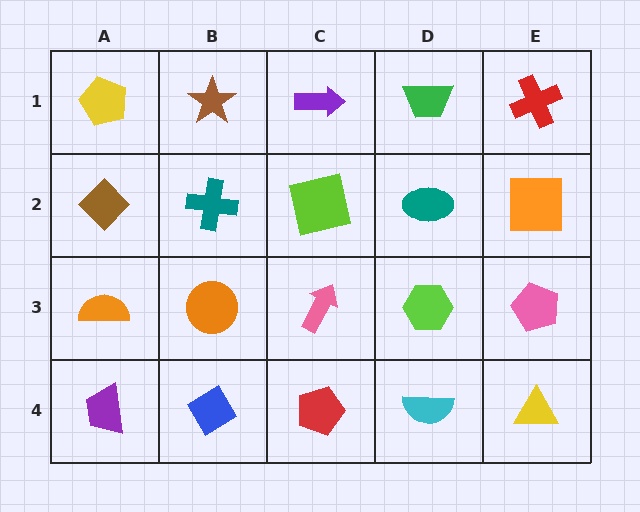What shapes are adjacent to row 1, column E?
An orange square (row 2, column E), a green trapezoid (row 1, column D).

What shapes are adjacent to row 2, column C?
A purple arrow (row 1, column C), a pink arrow (row 3, column C), a teal cross (row 2, column B), a teal ellipse (row 2, column D).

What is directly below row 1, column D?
A teal ellipse.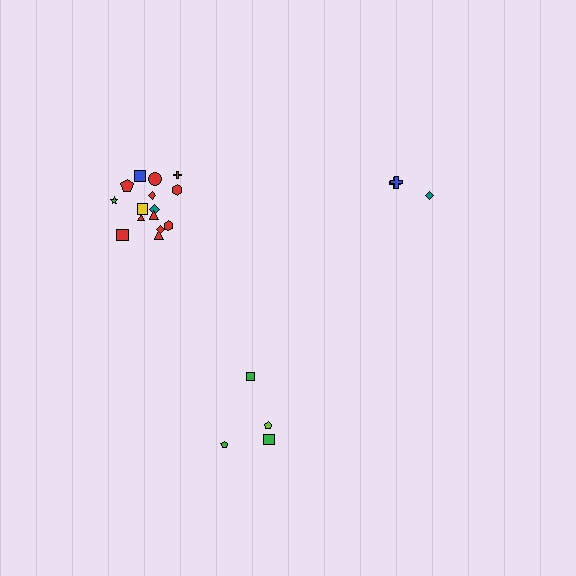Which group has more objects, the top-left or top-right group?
The top-left group.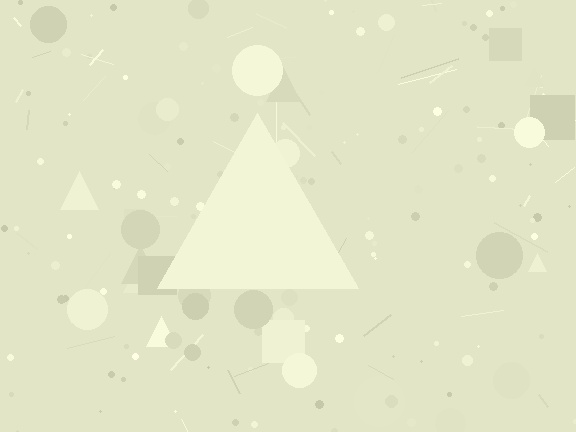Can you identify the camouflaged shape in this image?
The camouflaged shape is a triangle.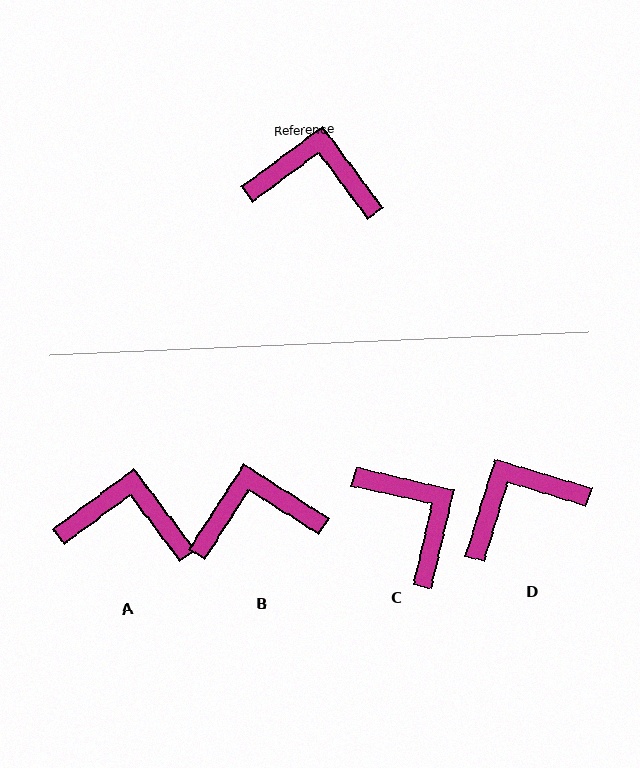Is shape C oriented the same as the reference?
No, it is off by about 50 degrees.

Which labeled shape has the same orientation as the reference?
A.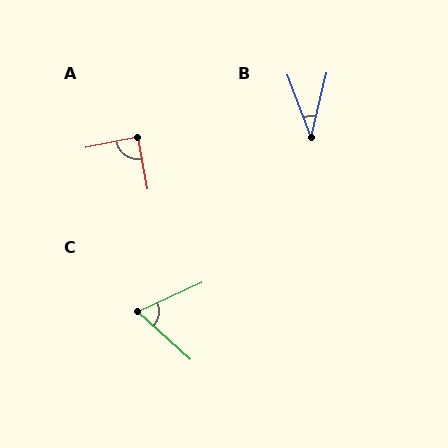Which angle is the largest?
A, at approximately 90 degrees.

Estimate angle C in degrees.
Approximately 67 degrees.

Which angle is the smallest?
B, at approximately 35 degrees.